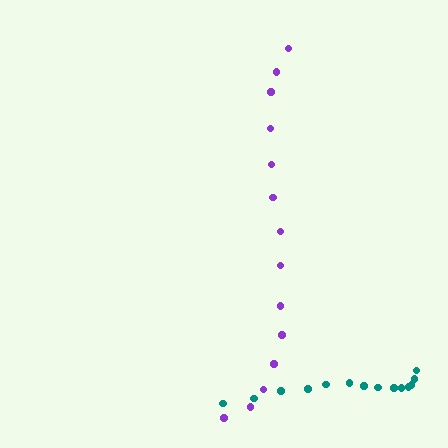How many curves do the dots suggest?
There are 2 distinct paths.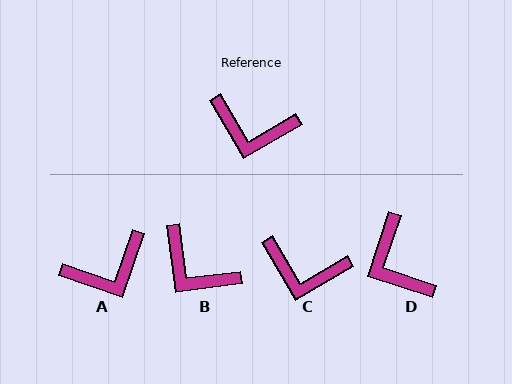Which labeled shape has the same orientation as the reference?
C.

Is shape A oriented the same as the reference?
No, it is off by about 41 degrees.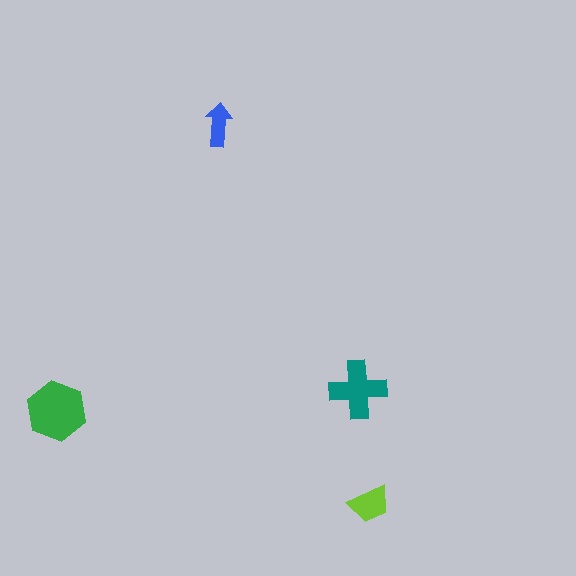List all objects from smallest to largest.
The blue arrow, the lime trapezoid, the teal cross, the green hexagon.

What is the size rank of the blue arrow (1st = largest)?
4th.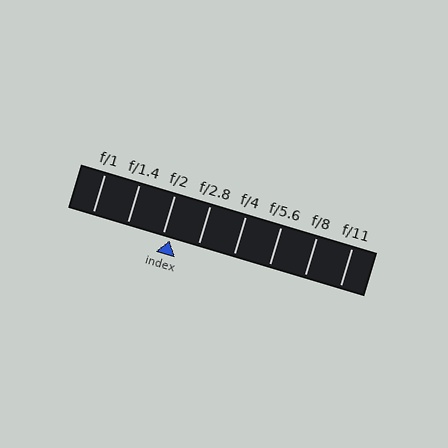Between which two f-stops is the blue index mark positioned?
The index mark is between f/2 and f/2.8.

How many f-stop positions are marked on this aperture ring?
There are 8 f-stop positions marked.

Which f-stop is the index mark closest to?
The index mark is closest to f/2.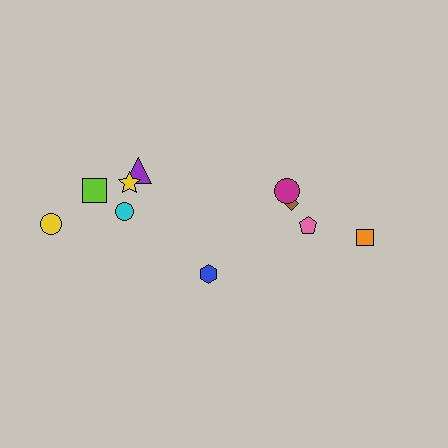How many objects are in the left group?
There are 6 objects.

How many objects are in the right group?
There are 4 objects.